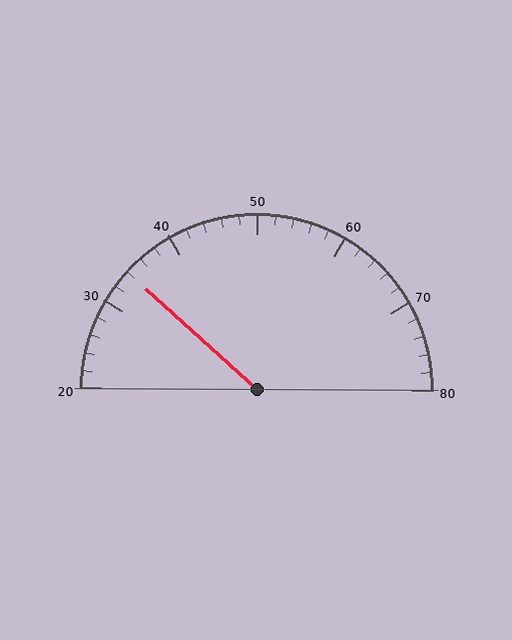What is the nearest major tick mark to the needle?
The nearest major tick mark is 30.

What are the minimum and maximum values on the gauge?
The gauge ranges from 20 to 80.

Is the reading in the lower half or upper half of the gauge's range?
The reading is in the lower half of the range (20 to 80).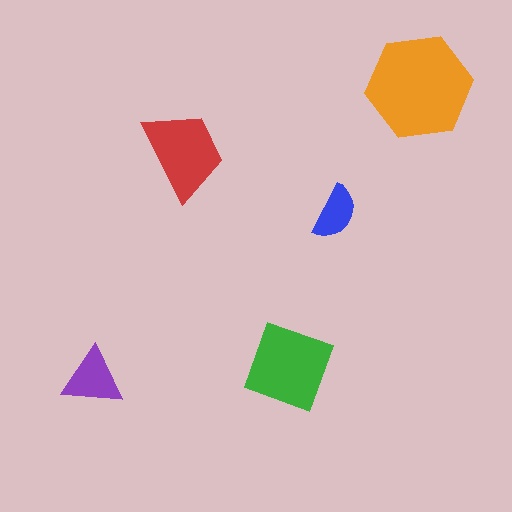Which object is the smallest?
The blue semicircle.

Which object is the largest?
The orange hexagon.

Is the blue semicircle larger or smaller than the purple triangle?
Smaller.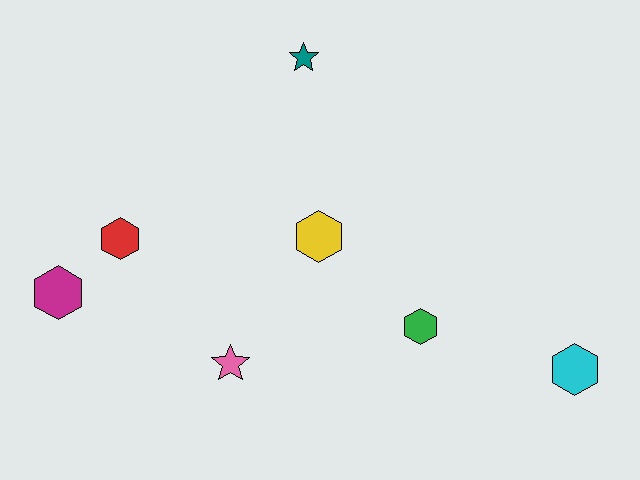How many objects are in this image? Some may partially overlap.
There are 7 objects.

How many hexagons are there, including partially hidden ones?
There are 5 hexagons.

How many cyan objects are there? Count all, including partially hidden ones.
There is 1 cyan object.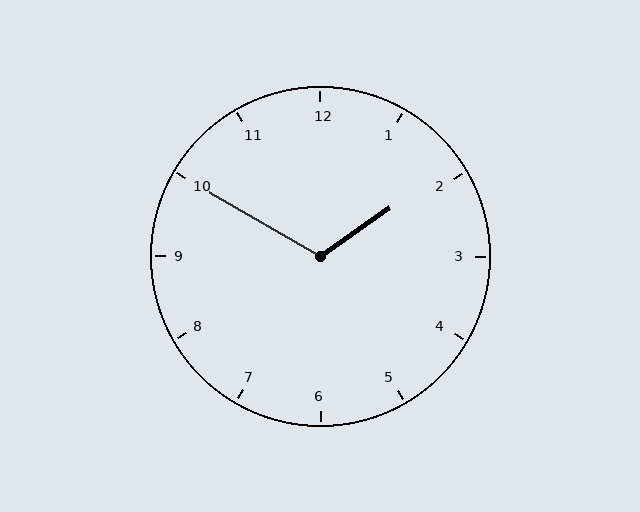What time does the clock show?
1:50.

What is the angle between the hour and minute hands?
Approximately 115 degrees.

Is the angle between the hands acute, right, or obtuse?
It is obtuse.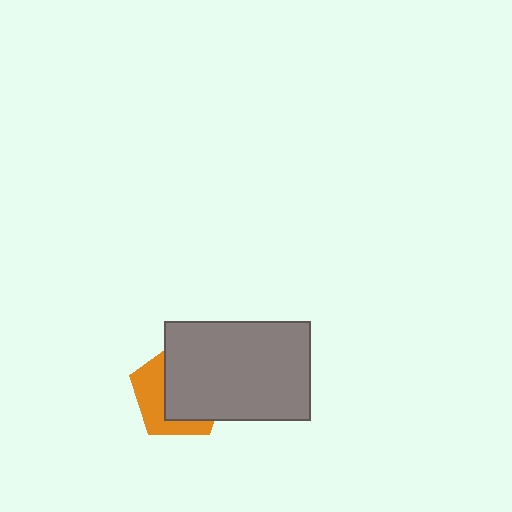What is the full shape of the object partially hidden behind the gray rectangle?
The partially hidden object is an orange pentagon.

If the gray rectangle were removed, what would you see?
You would see the complete orange pentagon.